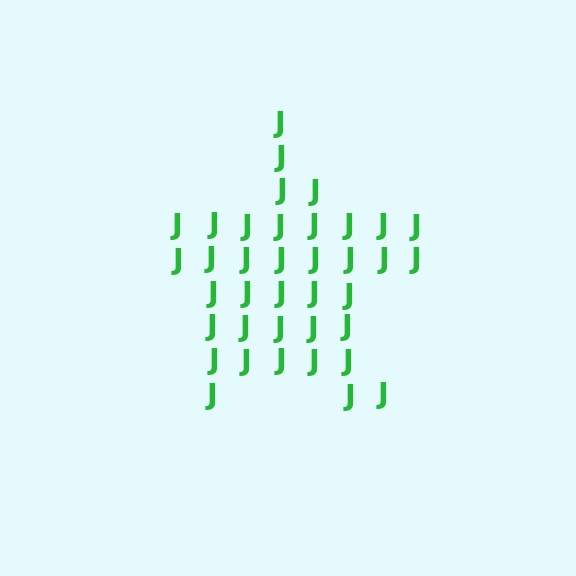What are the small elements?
The small elements are letter J's.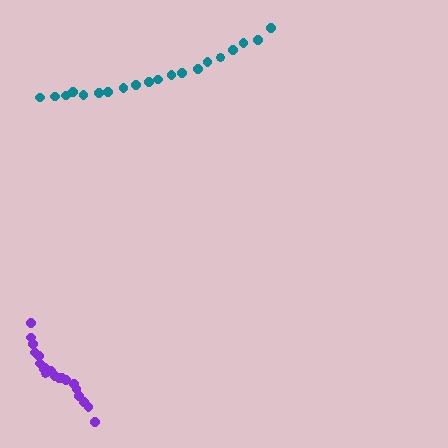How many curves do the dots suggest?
There are 2 distinct paths.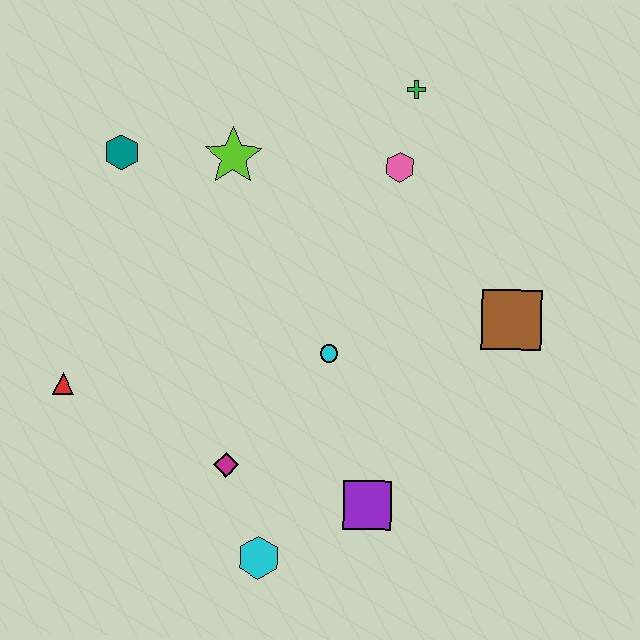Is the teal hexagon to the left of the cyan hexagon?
Yes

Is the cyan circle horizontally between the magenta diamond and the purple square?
Yes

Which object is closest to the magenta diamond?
The cyan hexagon is closest to the magenta diamond.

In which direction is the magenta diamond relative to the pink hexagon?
The magenta diamond is below the pink hexagon.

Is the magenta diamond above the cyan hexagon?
Yes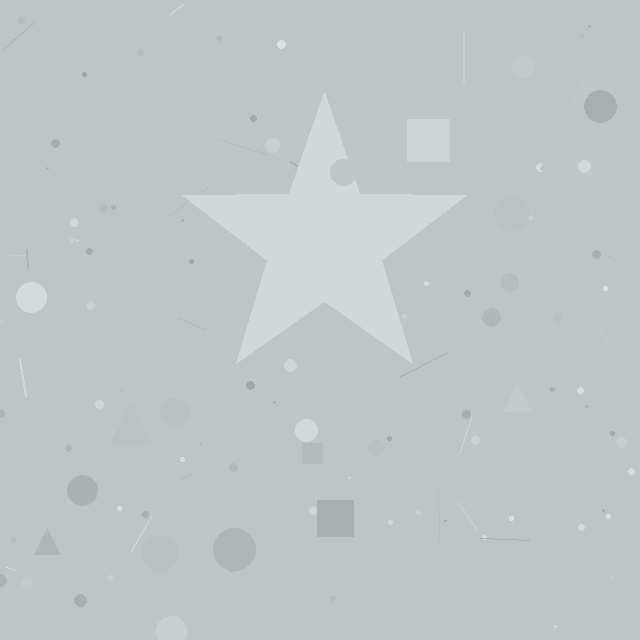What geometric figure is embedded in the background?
A star is embedded in the background.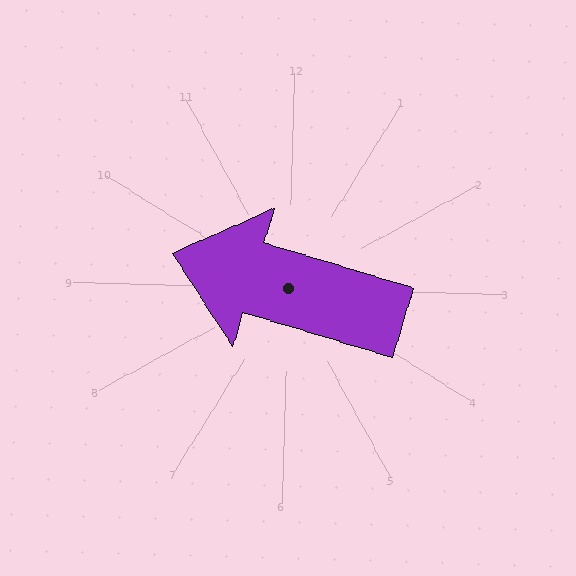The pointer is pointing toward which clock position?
Roughly 10 o'clock.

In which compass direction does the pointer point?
West.